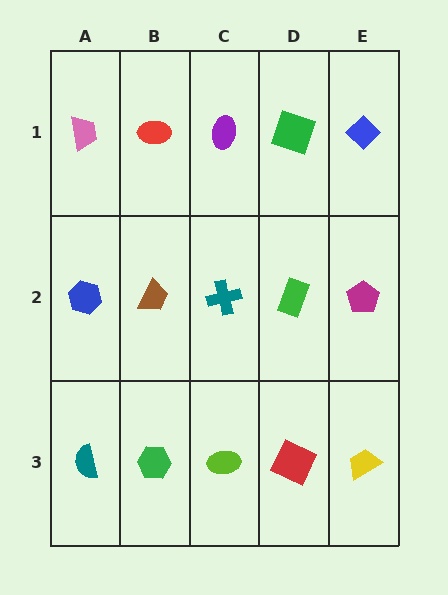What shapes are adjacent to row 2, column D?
A green square (row 1, column D), a red square (row 3, column D), a teal cross (row 2, column C), a magenta pentagon (row 2, column E).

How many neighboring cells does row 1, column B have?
3.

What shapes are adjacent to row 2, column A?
A pink trapezoid (row 1, column A), a teal semicircle (row 3, column A), a brown trapezoid (row 2, column B).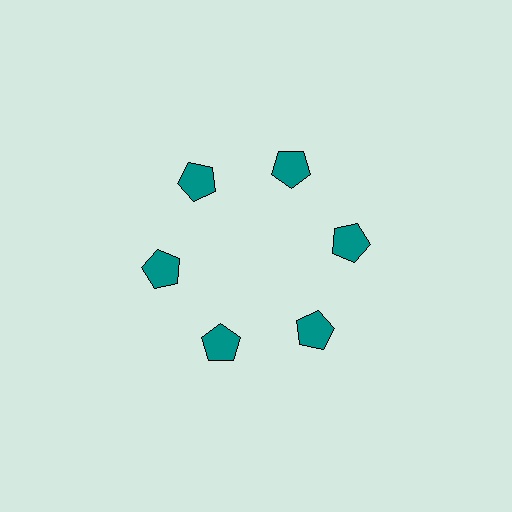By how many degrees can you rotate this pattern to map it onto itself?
The pattern maps onto itself every 60 degrees of rotation.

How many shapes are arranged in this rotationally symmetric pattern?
There are 6 shapes, arranged in 6 groups of 1.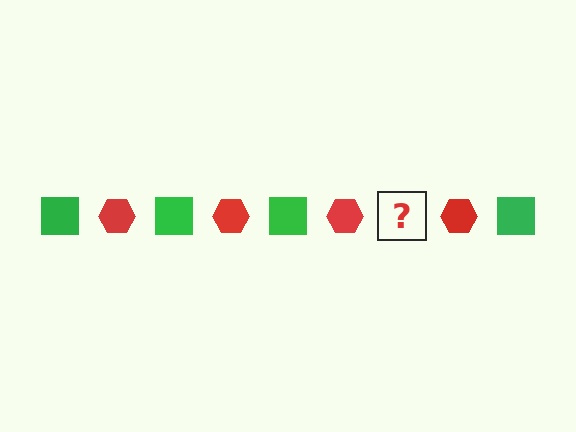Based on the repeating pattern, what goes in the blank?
The blank should be a green square.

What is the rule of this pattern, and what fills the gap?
The rule is that the pattern alternates between green square and red hexagon. The gap should be filled with a green square.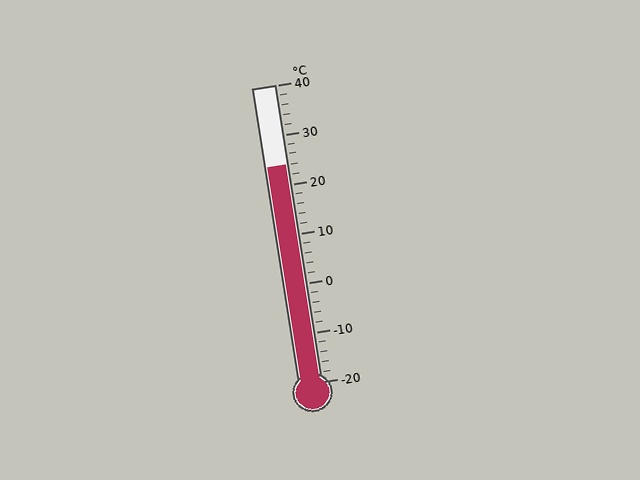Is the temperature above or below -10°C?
The temperature is above -10°C.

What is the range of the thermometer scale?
The thermometer scale ranges from -20°C to 40°C.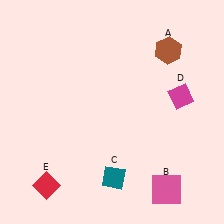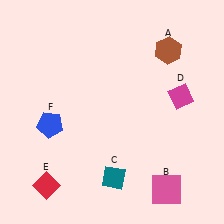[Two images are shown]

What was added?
A blue pentagon (F) was added in Image 2.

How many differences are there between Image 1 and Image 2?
There is 1 difference between the two images.